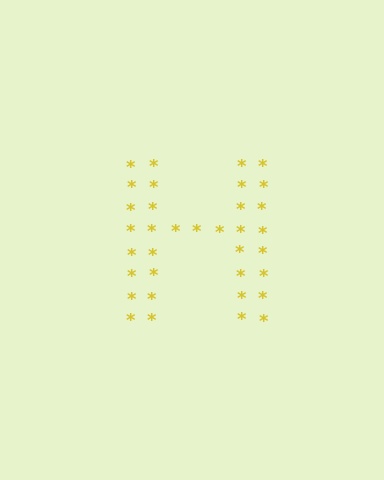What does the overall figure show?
The overall figure shows the letter H.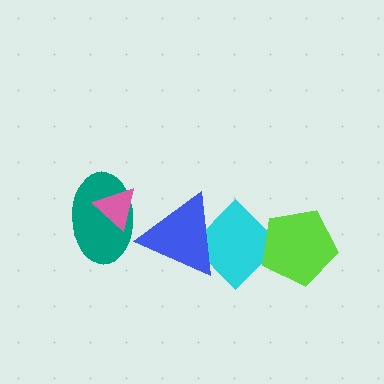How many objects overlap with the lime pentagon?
1 object overlaps with the lime pentagon.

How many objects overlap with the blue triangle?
2 objects overlap with the blue triangle.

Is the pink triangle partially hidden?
No, no other shape covers it.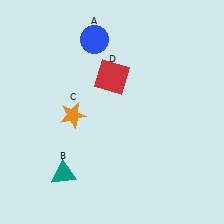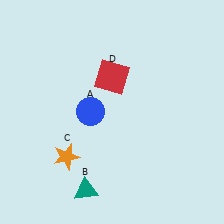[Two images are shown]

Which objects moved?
The objects that moved are: the blue circle (A), the teal triangle (B), the orange star (C).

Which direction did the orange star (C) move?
The orange star (C) moved down.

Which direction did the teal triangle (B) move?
The teal triangle (B) moved right.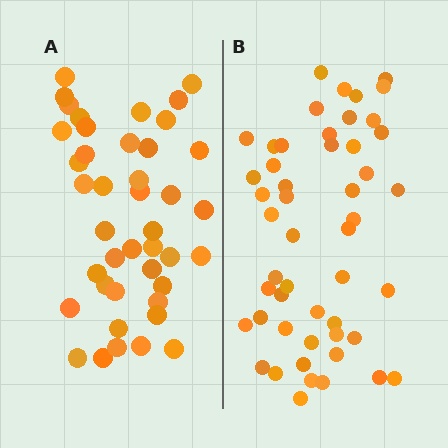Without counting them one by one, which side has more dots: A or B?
Region B (the right region) has more dots.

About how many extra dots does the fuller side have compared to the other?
Region B has roughly 8 or so more dots than region A.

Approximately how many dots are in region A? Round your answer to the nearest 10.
About 40 dots. (The exact count is 42, which rounds to 40.)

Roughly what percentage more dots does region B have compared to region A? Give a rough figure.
About 20% more.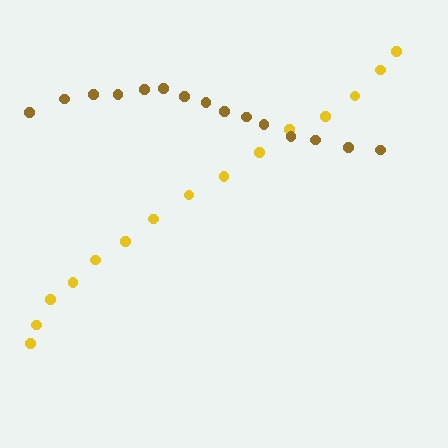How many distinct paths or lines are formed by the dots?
There are 2 distinct paths.